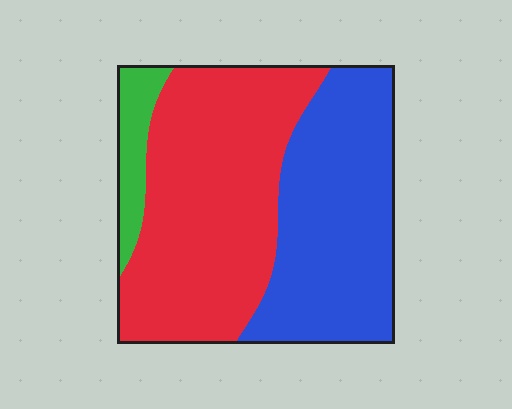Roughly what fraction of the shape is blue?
Blue takes up between a quarter and a half of the shape.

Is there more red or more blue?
Red.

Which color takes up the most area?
Red, at roughly 50%.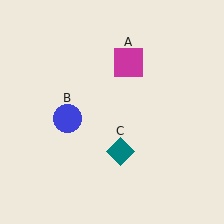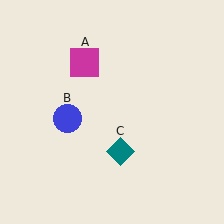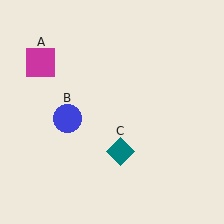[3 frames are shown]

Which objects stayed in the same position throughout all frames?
Blue circle (object B) and teal diamond (object C) remained stationary.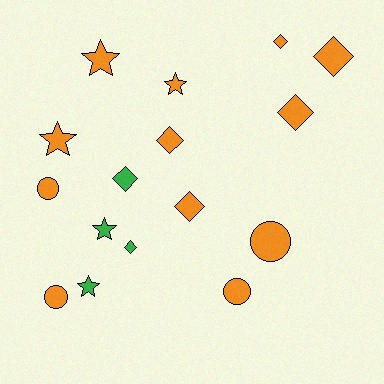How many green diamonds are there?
There are 2 green diamonds.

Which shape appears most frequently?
Diamond, with 7 objects.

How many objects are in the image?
There are 16 objects.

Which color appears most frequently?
Orange, with 12 objects.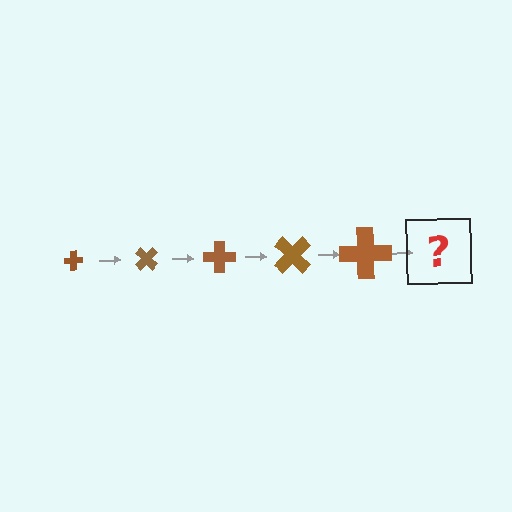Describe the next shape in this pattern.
It should be a cross, larger than the previous one and rotated 225 degrees from the start.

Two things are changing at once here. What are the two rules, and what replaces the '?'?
The two rules are that the cross grows larger each step and it rotates 45 degrees each step. The '?' should be a cross, larger than the previous one and rotated 225 degrees from the start.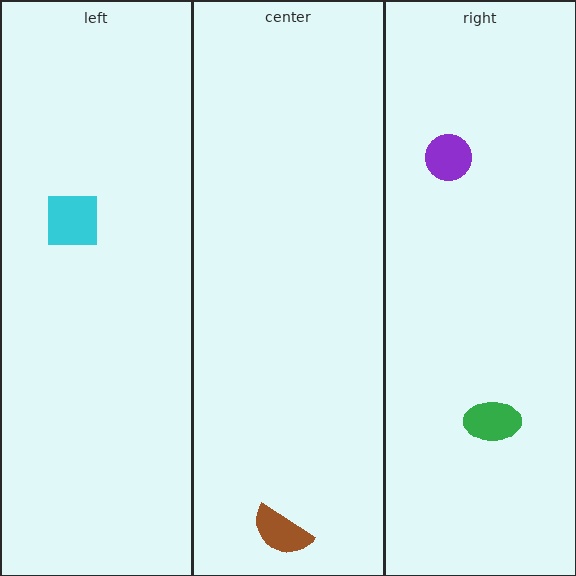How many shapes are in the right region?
2.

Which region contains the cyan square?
The left region.